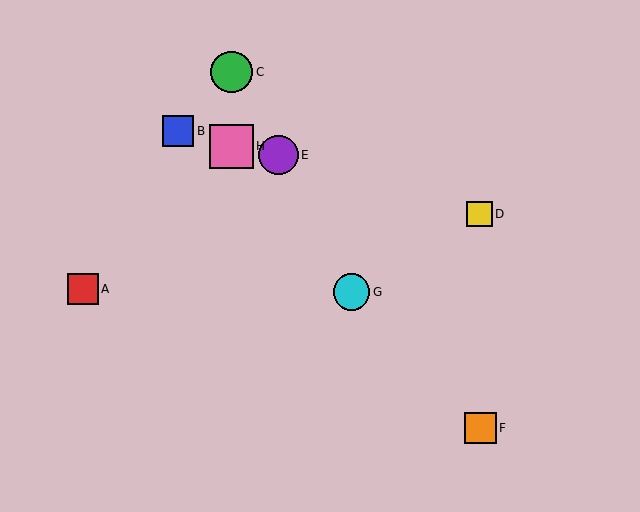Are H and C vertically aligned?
Yes, both are at x≈232.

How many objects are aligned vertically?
2 objects (C, H) are aligned vertically.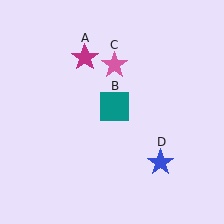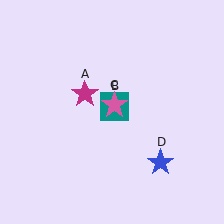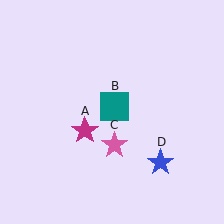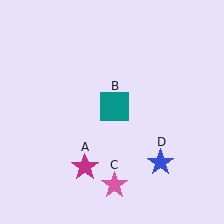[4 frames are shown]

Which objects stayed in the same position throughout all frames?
Teal square (object B) and blue star (object D) remained stationary.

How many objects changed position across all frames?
2 objects changed position: magenta star (object A), pink star (object C).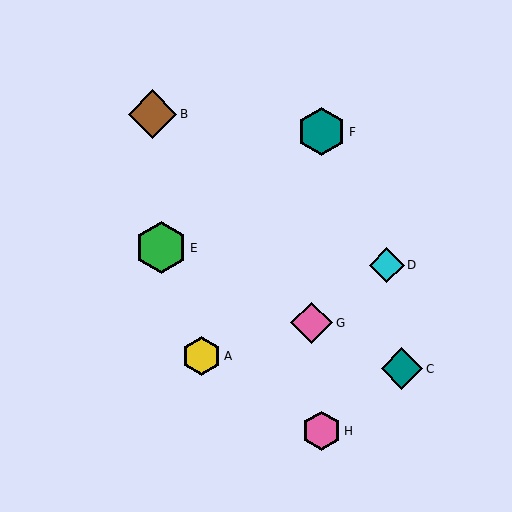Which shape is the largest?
The green hexagon (labeled E) is the largest.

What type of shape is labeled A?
Shape A is a yellow hexagon.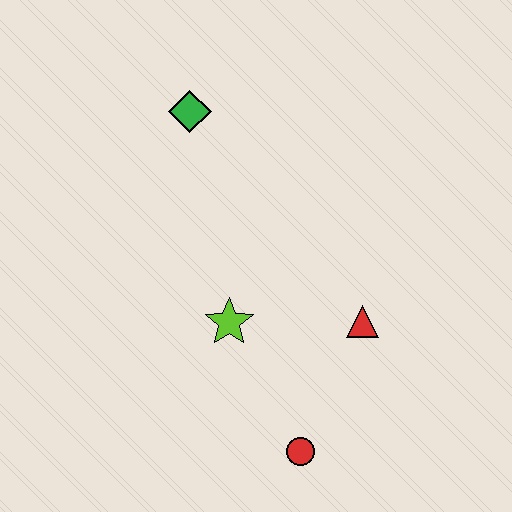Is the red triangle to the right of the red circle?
Yes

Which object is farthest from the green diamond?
The red circle is farthest from the green diamond.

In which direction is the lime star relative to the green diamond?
The lime star is below the green diamond.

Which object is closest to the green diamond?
The lime star is closest to the green diamond.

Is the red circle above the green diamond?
No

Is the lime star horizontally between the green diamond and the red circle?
Yes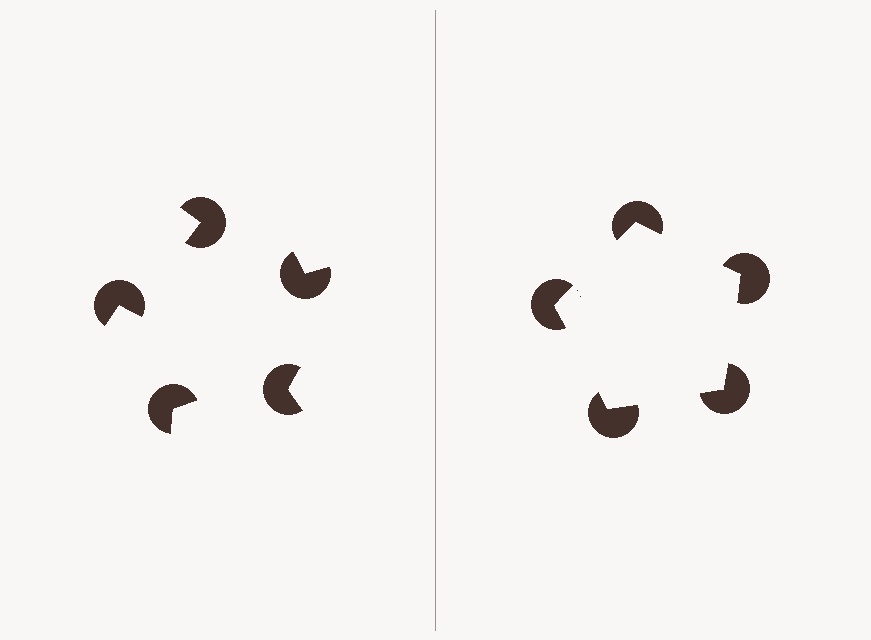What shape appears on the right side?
An illusory pentagon.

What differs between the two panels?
The pac-man discs are positioned identically on both sides; only the wedge orientations differ. On the right they align to a pentagon; on the left they are misaligned.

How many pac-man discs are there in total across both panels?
10 — 5 on each side.